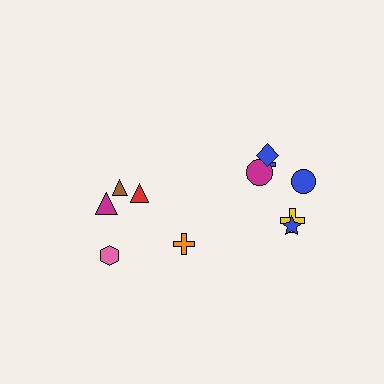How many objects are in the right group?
There are 7 objects.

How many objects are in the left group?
There are 4 objects.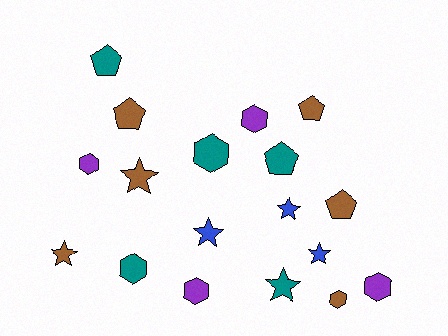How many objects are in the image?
There are 18 objects.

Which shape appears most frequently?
Hexagon, with 7 objects.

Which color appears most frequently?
Brown, with 6 objects.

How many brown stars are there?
There are 2 brown stars.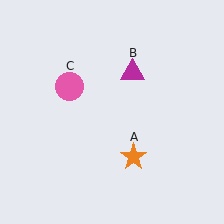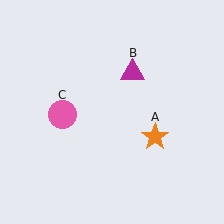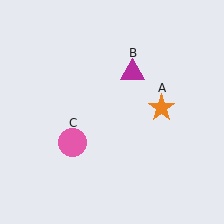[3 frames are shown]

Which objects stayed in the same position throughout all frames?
Magenta triangle (object B) remained stationary.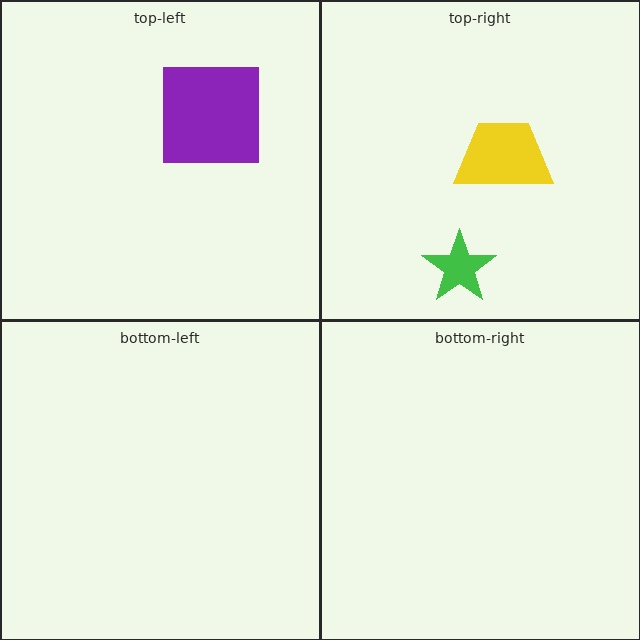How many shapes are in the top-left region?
1.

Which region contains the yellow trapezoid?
The top-right region.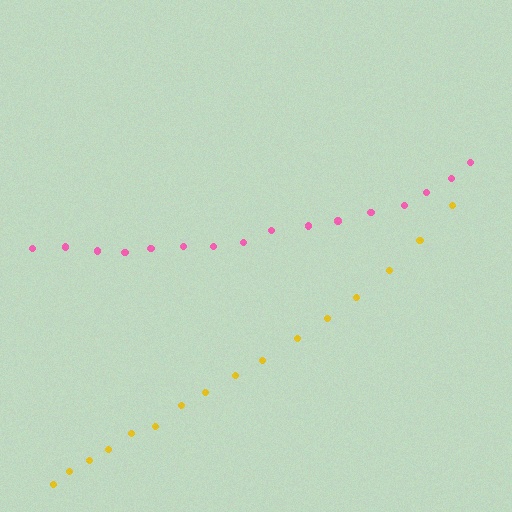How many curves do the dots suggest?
There are 2 distinct paths.